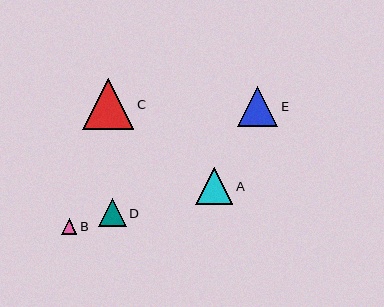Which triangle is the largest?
Triangle C is the largest with a size of approximately 52 pixels.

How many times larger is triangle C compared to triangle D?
Triangle C is approximately 1.9 times the size of triangle D.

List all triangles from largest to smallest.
From largest to smallest: C, E, A, D, B.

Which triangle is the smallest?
Triangle B is the smallest with a size of approximately 15 pixels.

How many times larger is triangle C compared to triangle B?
Triangle C is approximately 3.4 times the size of triangle B.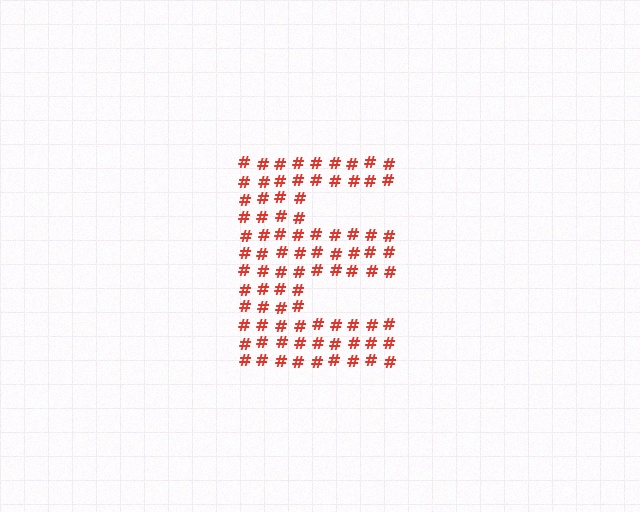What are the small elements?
The small elements are hash symbols.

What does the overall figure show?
The overall figure shows the letter E.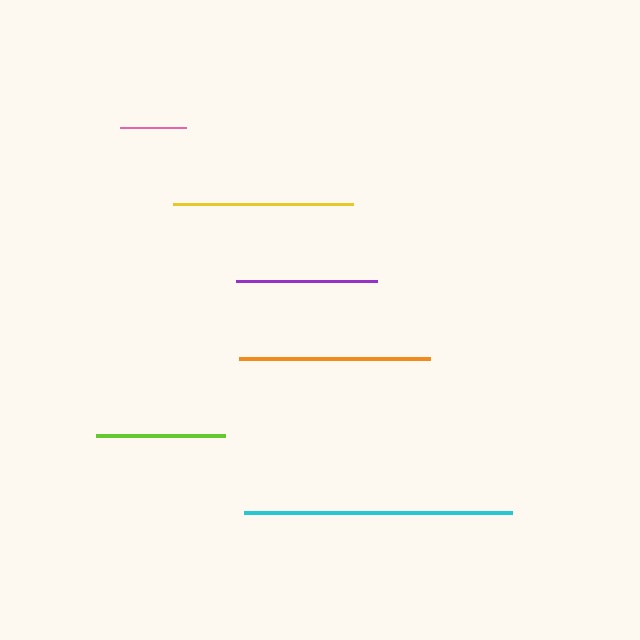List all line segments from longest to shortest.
From longest to shortest: cyan, orange, yellow, purple, lime, pink.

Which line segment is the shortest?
The pink line is the shortest at approximately 66 pixels.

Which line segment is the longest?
The cyan line is the longest at approximately 268 pixels.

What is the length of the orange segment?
The orange segment is approximately 191 pixels long.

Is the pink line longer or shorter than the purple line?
The purple line is longer than the pink line.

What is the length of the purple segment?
The purple segment is approximately 141 pixels long.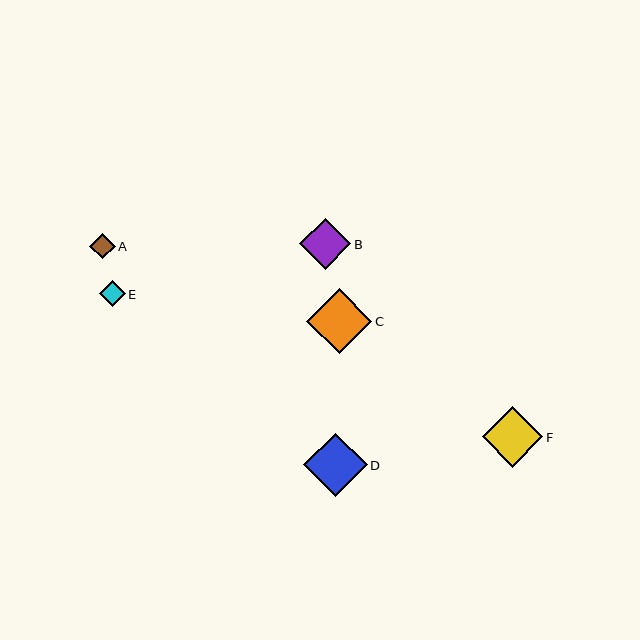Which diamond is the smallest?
Diamond A is the smallest with a size of approximately 25 pixels.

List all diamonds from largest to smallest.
From largest to smallest: C, D, F, B, E, A.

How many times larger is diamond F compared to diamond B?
Diamond F is approximately 1.2 times the size of diamond B.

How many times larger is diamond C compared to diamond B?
Diamond C is approximately 1.3 times the size of diamond B.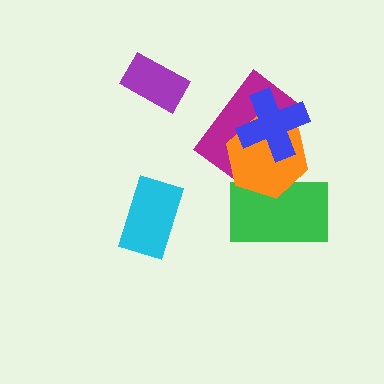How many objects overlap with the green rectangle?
1 object overlaps with the green rectangle.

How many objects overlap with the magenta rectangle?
2 objects overlap with the magenta rectangle.